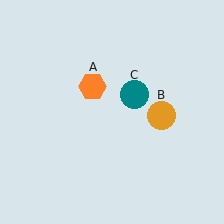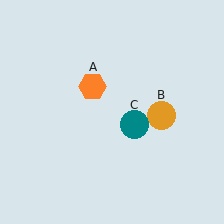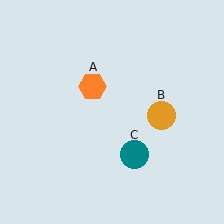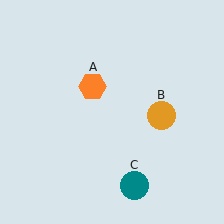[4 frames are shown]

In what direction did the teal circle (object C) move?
The teal circle (object C) moved down.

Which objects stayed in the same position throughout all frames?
Orange hexagon (object A) and orange circle (object B) remained stationary.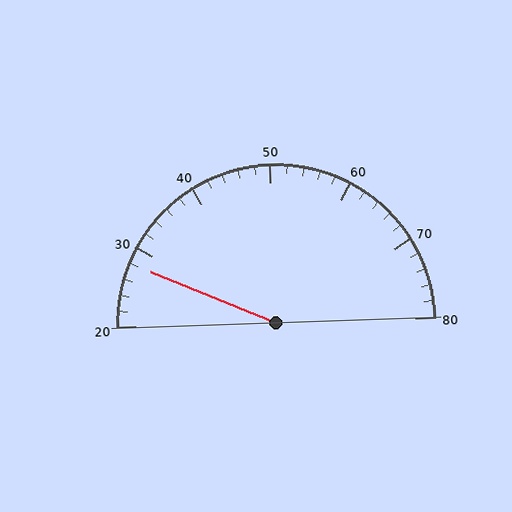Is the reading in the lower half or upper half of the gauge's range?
The reading is in the lower half of the range (20 to 80).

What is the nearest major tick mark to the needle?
The nearest major tick mark is 30.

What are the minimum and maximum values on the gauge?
The gauge ranges from 20 to 80.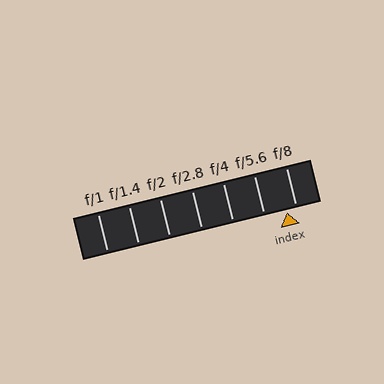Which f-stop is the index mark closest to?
The index mark is closest to f/8.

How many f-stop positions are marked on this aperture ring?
There are 7 f-stop positions marked.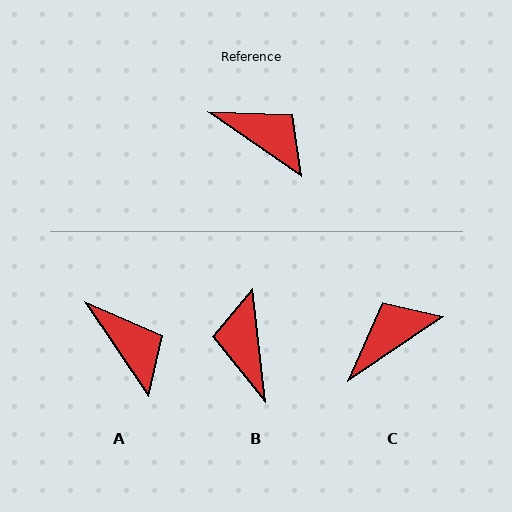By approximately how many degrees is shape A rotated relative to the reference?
Approximately 22 degrees clockwise.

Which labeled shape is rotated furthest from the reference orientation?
B, about 131 degrees away.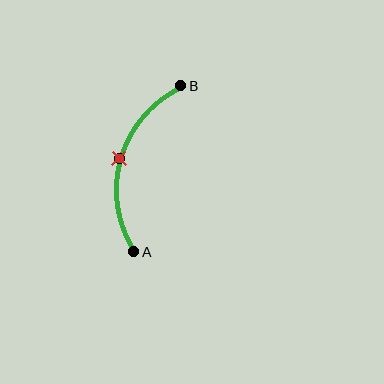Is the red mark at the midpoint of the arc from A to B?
Yes. The red mark lies on the arc at equal arc-length from both A and B — it is the arc midpoint.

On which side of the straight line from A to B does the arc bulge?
The arc bulges to the left of the straight line connecting A and B.